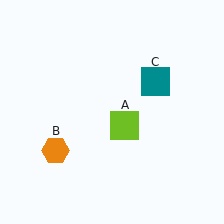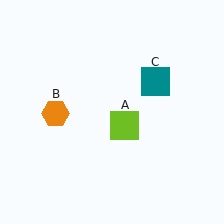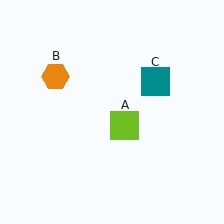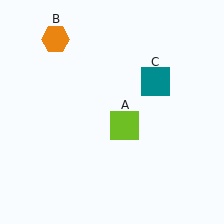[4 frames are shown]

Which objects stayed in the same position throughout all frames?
Lime square (object A) and teal square (object C) remained stationary.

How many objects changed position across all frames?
1 object changed position: orange hexagon (object B).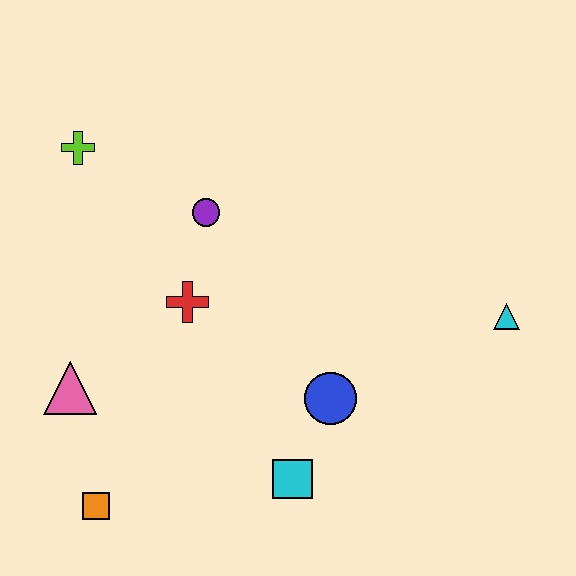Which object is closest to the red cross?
The purple circle is closest to the red cross.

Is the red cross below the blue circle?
No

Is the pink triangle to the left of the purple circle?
Yes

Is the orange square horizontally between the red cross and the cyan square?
No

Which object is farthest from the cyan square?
The lime cross is farthest from the cyan square.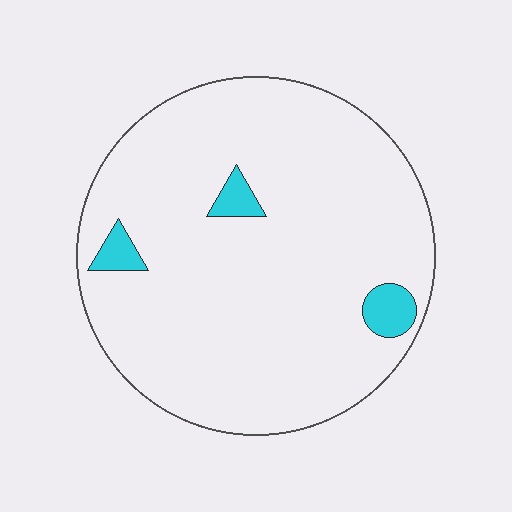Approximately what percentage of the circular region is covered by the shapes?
Approximately 5%.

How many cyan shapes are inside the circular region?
3.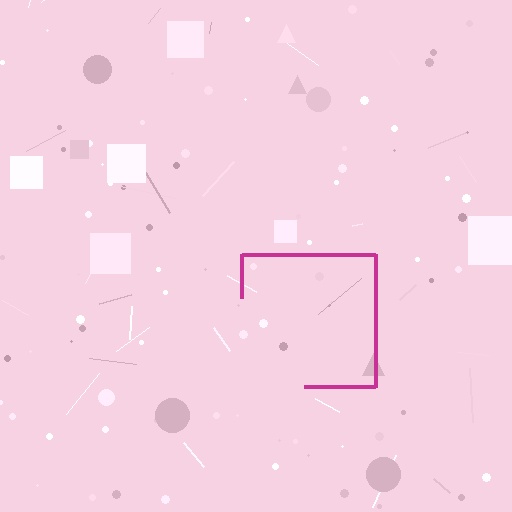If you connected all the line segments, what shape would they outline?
They would outline a square.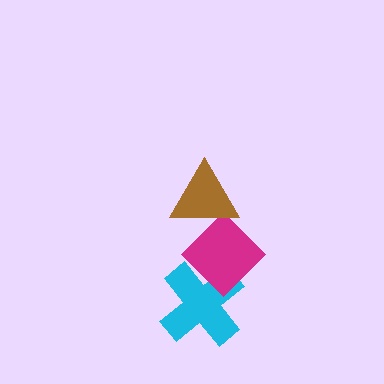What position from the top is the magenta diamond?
The magenta diamond is 2nd from the top.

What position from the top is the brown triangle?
The brown triangle is 1st from the top.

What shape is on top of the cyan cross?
The magenta diamond is on top of the cyan cross.